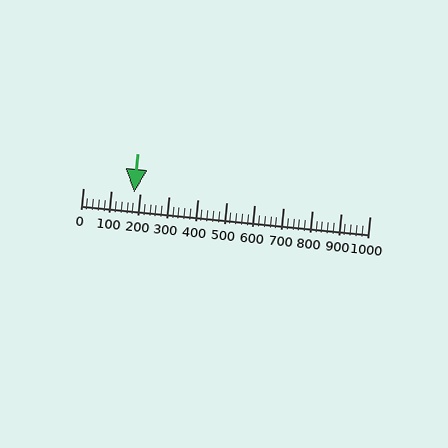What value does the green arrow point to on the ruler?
The green arrow points to approximately 180.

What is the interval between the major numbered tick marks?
The major tick marks are spaced 100 units apart.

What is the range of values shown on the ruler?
The ruler shows values from 0 to 1000.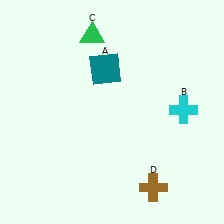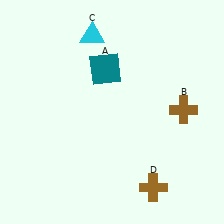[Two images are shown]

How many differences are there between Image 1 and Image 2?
There are 2 differences between the two images.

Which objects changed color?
B changed from cyan to brown. C changed from green to cyan.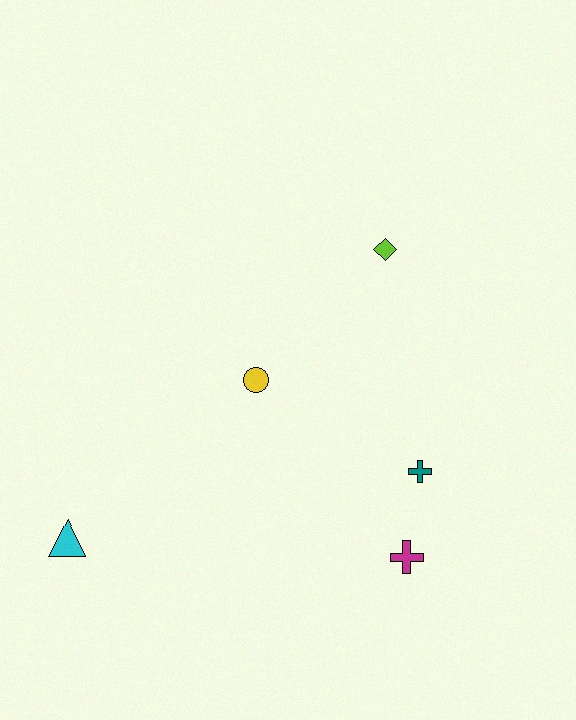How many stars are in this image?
There are no stars.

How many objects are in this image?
There are 5 objects.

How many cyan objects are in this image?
There is 1 cyan object.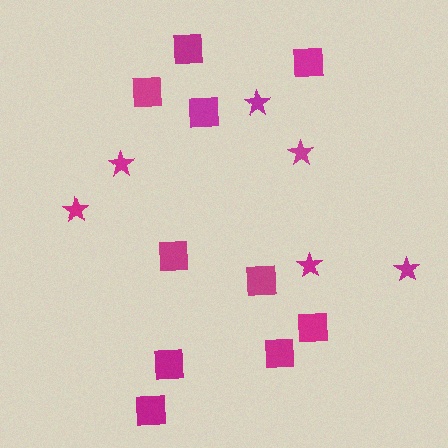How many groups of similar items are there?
There are 2 groups: one group of squares (10) and one group of stars (6).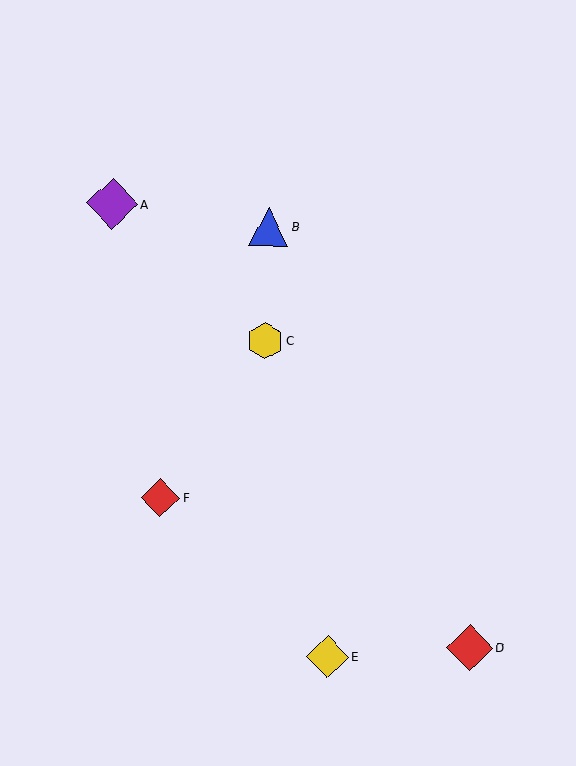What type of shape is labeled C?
Shape C is a yellow hexagon.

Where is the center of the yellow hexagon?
The center of the yellow hexagon is at (265, 341).